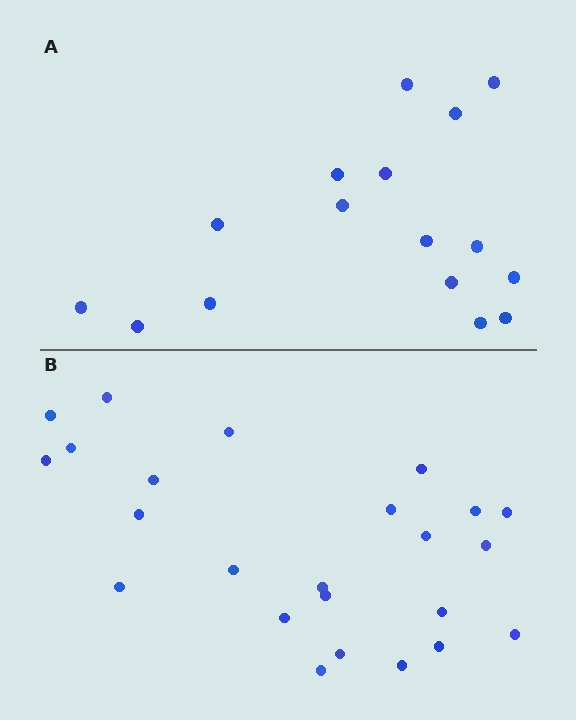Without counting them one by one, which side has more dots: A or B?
Region B (the bottom region) has more dots.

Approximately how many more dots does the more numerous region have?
Region B has roughly 8 or so more dots than region A.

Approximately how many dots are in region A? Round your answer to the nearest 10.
About 20 dots. (The exact count is 16, which rounds to 20.)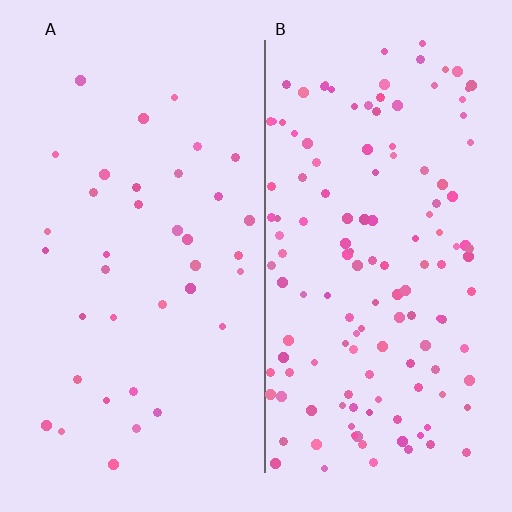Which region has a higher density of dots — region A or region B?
B (the right).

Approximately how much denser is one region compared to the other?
Approximately 3.7× — region B over region A.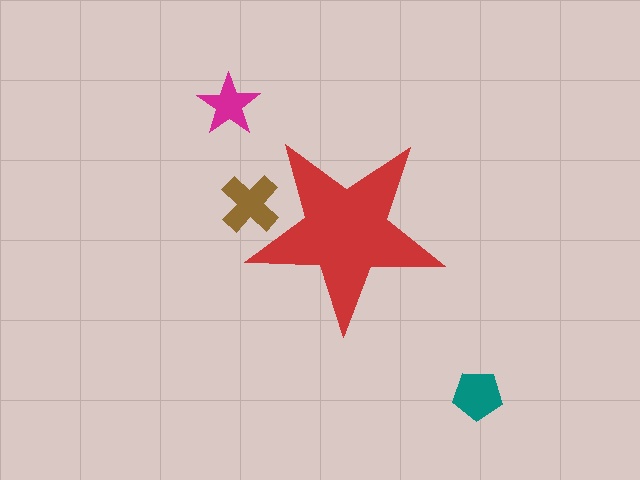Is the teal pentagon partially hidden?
No, the teal pentagon is fully visible.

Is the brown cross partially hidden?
Yes, the brown cross is partially hidden behind the red star.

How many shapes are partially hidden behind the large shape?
1 shape is partially hidden.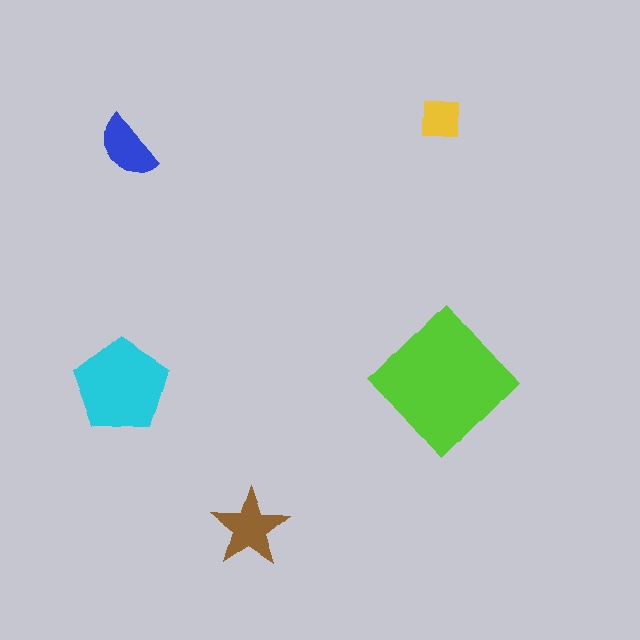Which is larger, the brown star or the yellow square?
The brown star.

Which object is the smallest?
The yellow square.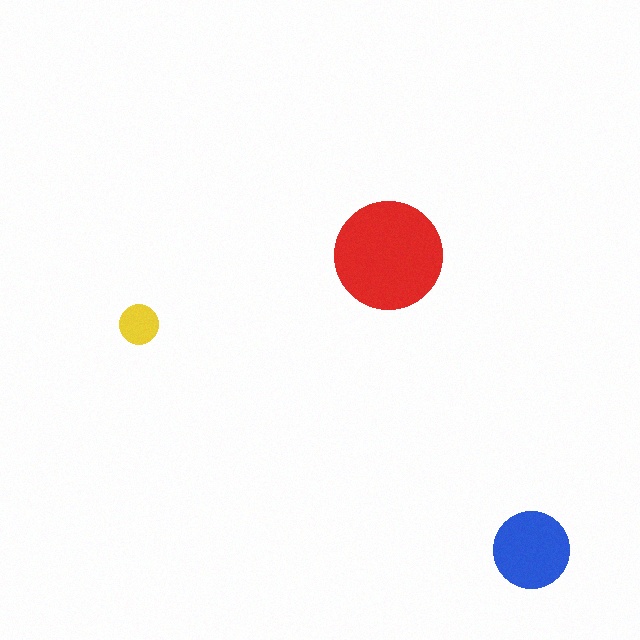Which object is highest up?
The red circle is topmost.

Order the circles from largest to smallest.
the red one, the blue one, the yellow one.